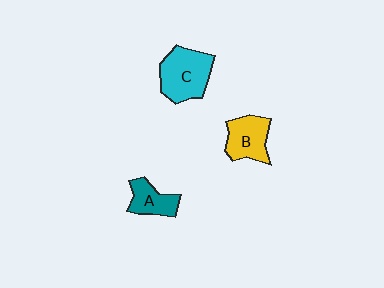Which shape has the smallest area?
Shape A (teal).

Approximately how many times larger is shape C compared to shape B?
Approximately 1.3 times.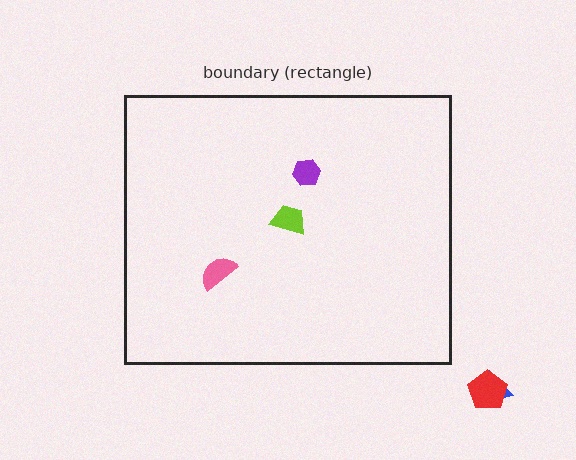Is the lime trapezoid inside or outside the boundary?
Inside.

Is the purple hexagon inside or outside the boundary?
Inside.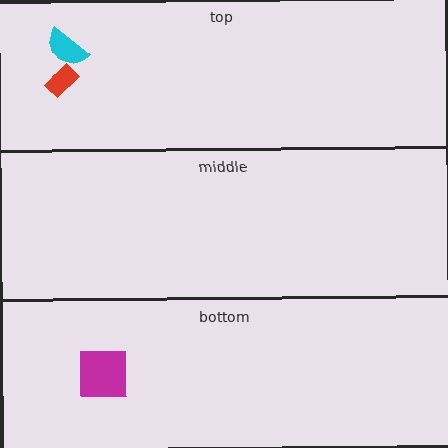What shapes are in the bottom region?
The magenta square.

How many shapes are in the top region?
2.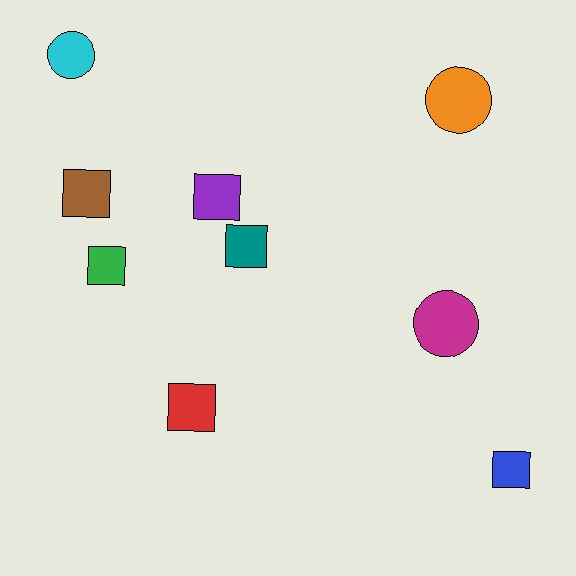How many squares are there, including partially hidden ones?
There are 6 squares.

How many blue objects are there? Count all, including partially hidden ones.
There is 1 blue object.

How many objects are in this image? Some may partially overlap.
There are 9 objects.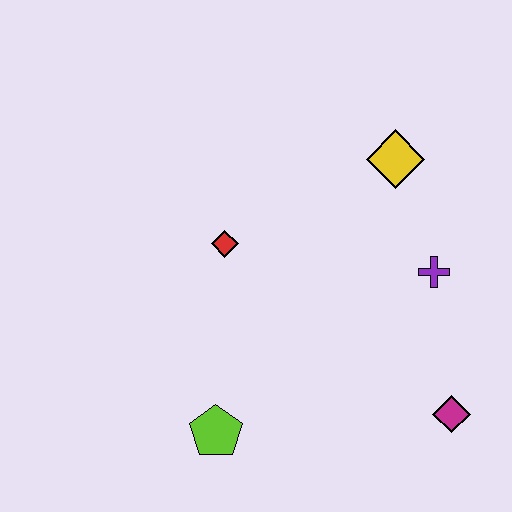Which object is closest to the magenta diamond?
The purple cross is closest to the magenta diamond.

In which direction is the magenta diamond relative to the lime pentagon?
The magenta diamond is to the right of the lime pentagon.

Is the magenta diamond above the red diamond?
No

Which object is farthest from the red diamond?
The magenta diamond is farthest from the red diamond.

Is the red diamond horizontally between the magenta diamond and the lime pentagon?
Yes